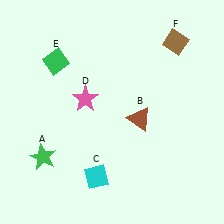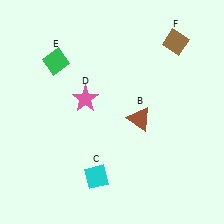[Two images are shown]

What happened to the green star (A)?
The green star (A) was removed in Image 2. It was in the bottom-left area of Image 1.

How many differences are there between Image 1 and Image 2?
There is 1 difference between the two images.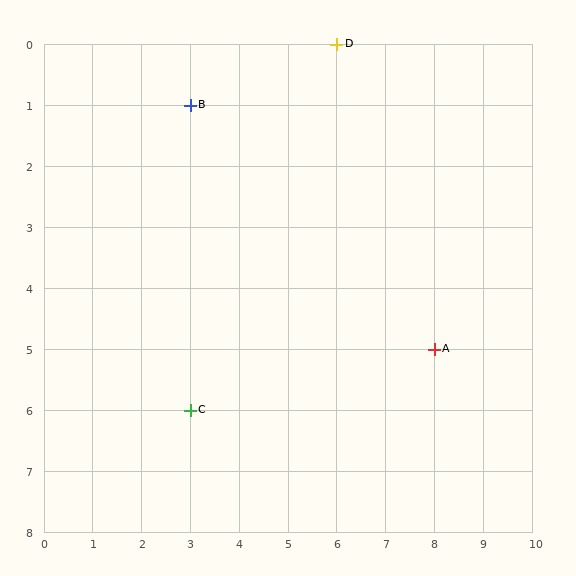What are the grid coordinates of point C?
Point C is at grid coordinates (3, 6).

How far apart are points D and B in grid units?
Points D and B are 3 columns and 1 row apart (about 3.2 grid units diagonally).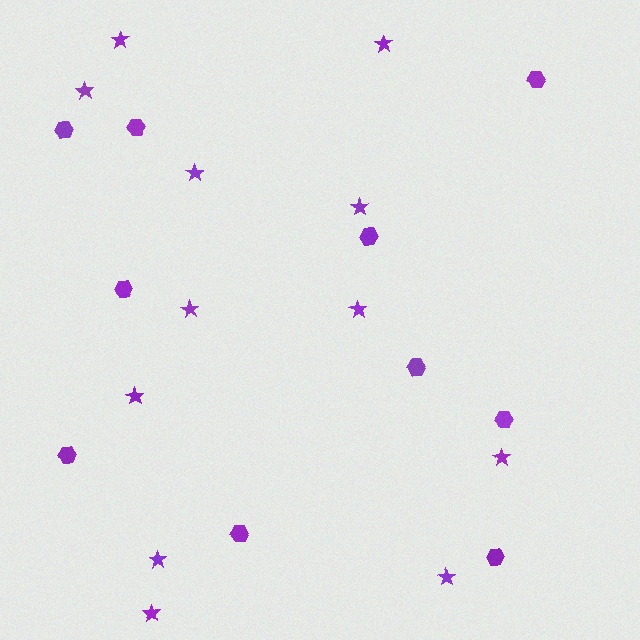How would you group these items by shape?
There are 2 groups: one group of hexagons (10) and one group of stars (12).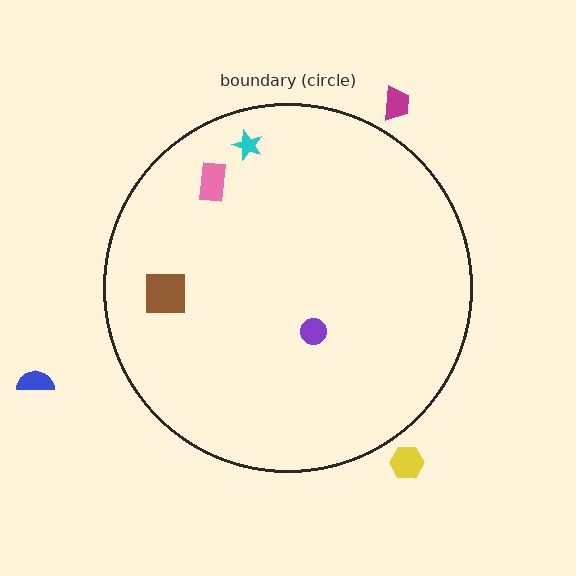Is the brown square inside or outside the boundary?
Inside.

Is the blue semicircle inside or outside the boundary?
Outside.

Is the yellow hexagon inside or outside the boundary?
Outside.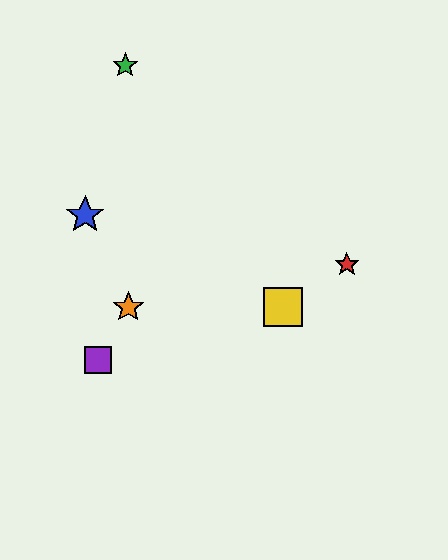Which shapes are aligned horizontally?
The yellow square, the orange star are aligned horizontally.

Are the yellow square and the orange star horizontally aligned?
Yes, both are at y≈307.